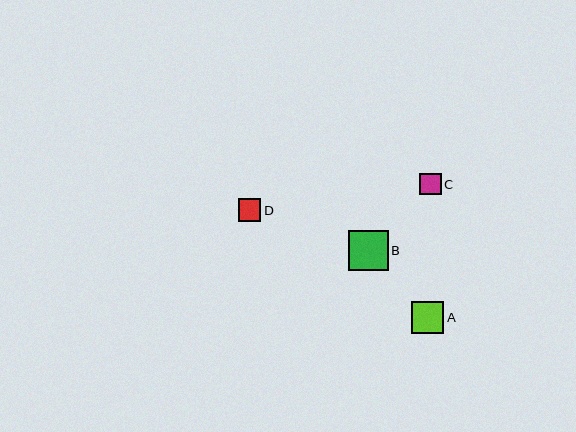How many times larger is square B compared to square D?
Square B is approximately 1.8 times the size of square D.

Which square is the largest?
Square B is the largest with a size of approximately 40 pixels.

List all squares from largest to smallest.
From largest to smallest: B, A, D, C.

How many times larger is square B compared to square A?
Square B is approximately 1.2 times the size of square A.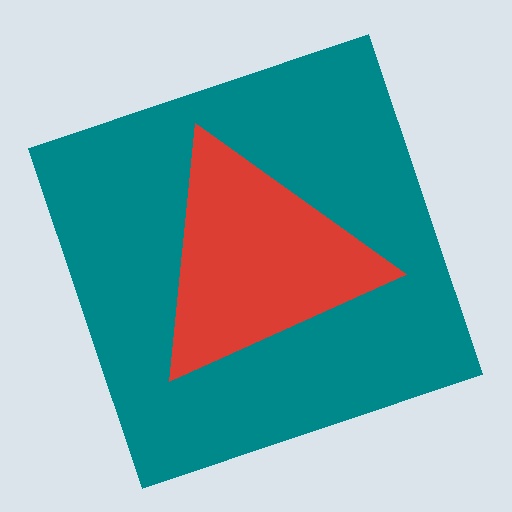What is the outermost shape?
The teal square.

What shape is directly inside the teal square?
The red triangle.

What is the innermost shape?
The red triangle.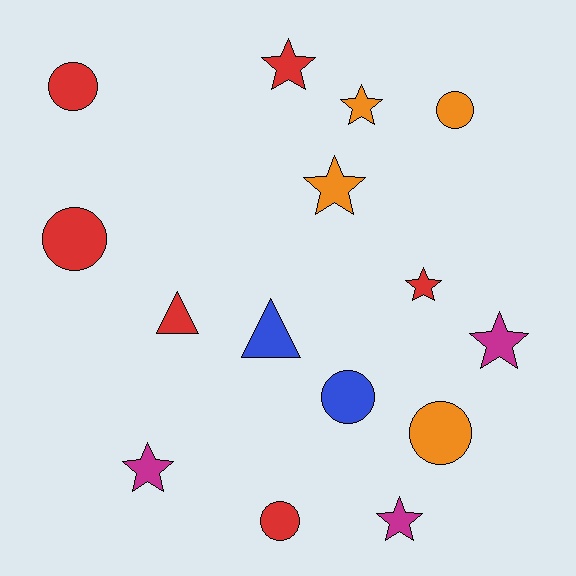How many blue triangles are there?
There is 1 blue triangle.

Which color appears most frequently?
Red, with 6 objects.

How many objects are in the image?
There are 15 objects.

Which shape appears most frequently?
Star, with 7 objects.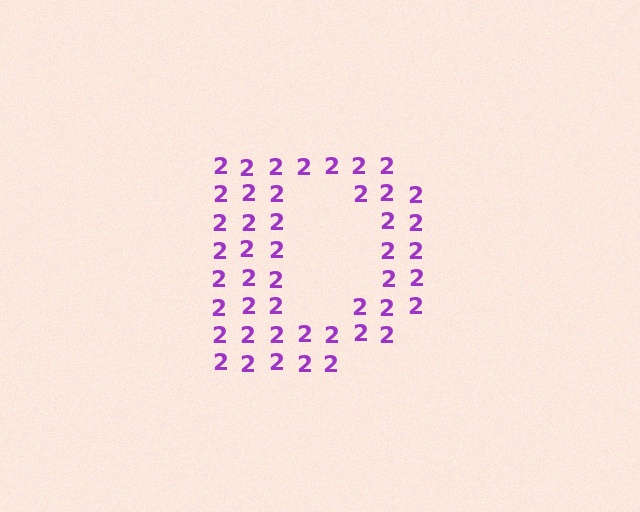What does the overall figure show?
The overall figure shows the letter D.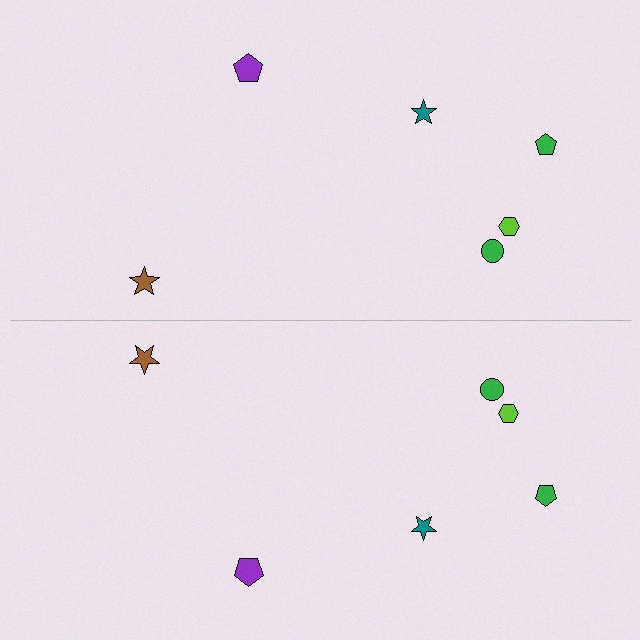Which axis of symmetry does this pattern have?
The pattern has a horizontal axis of symmetry running through the center of the image.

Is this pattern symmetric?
Yes, this pattern has bilateral (reflection) symmetry.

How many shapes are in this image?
There are 12 shapes in this image.